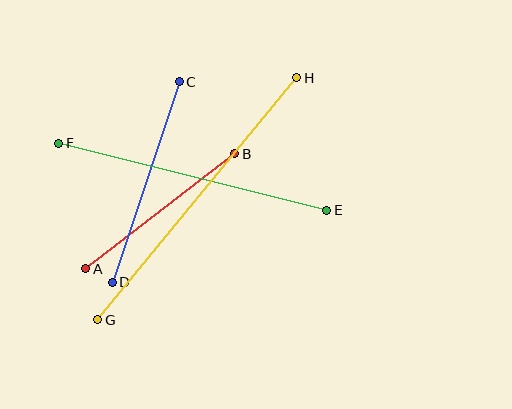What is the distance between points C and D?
The distance is approximately 211 pixels.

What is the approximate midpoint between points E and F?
The midpoint is at approximately (193, 177) pixels.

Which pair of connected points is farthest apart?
Points G and H are farthest apart.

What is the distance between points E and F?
The distance is approximately 276 pixels.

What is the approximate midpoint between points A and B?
The midpoint is at approximately (160, 211) pixels.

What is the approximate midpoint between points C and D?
The midpoint is at approximately (146, 182) pixels.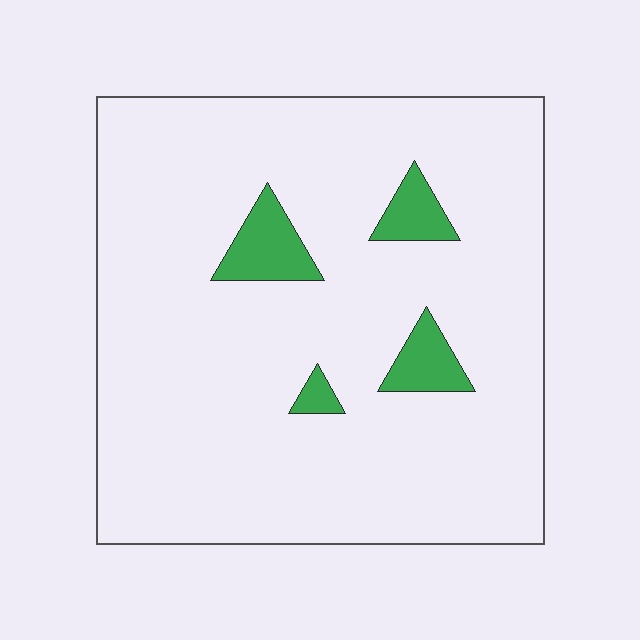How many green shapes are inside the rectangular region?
4.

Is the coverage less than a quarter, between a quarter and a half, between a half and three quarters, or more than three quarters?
Less than a quarter.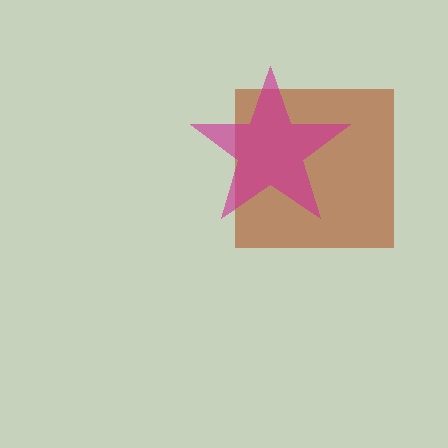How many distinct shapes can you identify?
There are 2 distinct shapes: a brown square, a magenta star.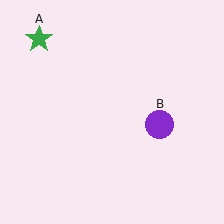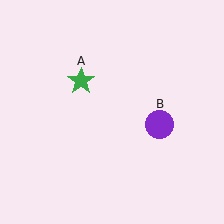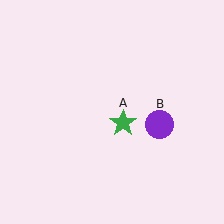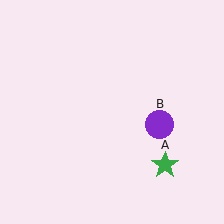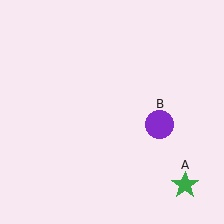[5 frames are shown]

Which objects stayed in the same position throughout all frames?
Purple circle (object B) remained stationary.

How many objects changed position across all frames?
1 object changed position: green star (object A).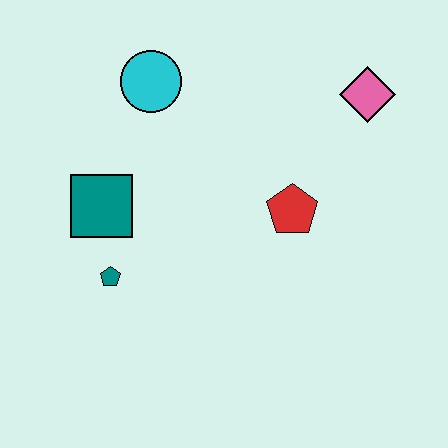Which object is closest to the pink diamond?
The red pentagon is closest to the pink diamond.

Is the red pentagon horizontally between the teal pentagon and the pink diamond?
Yes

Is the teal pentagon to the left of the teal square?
No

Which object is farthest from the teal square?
The pink diamond is farthest from the teal square.